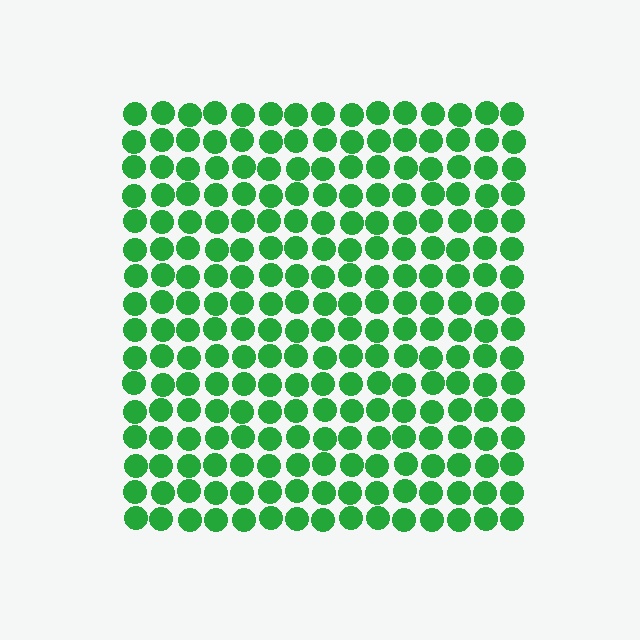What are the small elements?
The small elements are circles.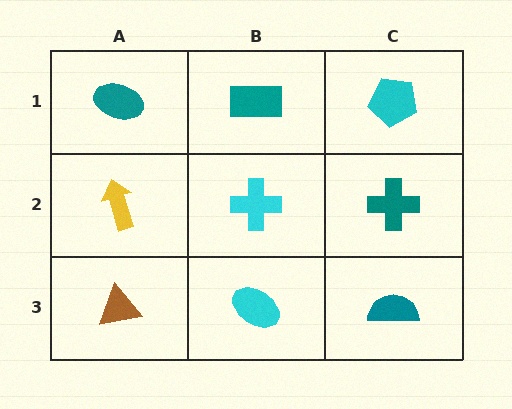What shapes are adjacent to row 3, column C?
A teal cross (row 2, column C), a cyan ellipse (row 3, column B).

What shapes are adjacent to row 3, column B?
A cyan cross (row 2, column B), a brown triangle (row 3, column A), a teal semicircle (row 3, column C).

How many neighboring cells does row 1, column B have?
3.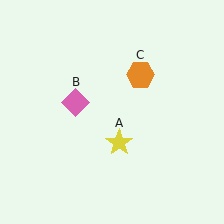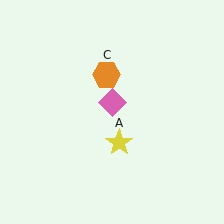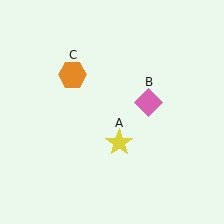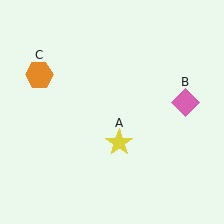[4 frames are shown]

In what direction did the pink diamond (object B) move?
The pink diamond (object B) moved right.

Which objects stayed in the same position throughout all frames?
Yellow star (object A) remained stationary.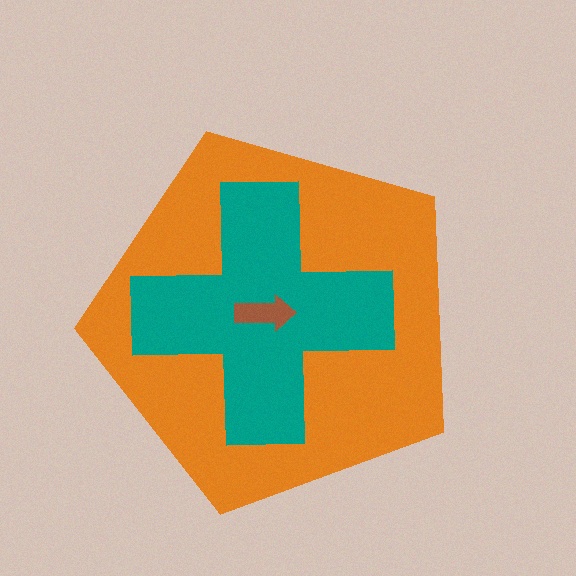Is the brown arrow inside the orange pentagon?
Yes.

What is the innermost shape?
The brown arrow.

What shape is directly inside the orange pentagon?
The teal cross.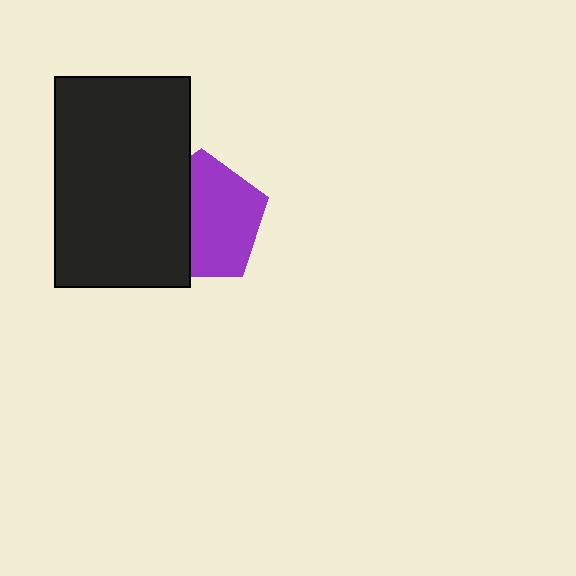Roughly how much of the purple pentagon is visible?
About half of it is visible (roughly 60%).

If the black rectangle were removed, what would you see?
You would see the complete purple pentagon.